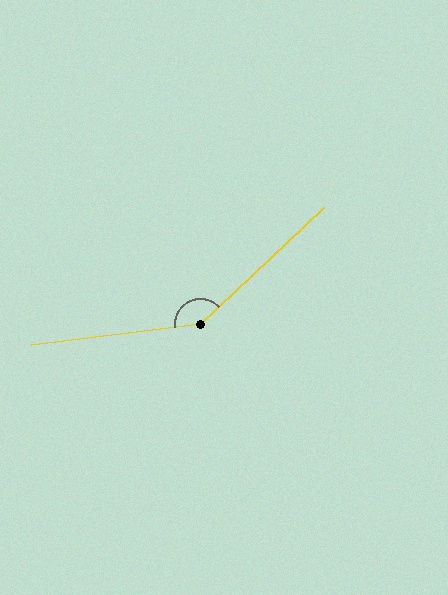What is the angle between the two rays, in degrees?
Approximately 144 degrees.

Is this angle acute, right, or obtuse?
It is obtuse.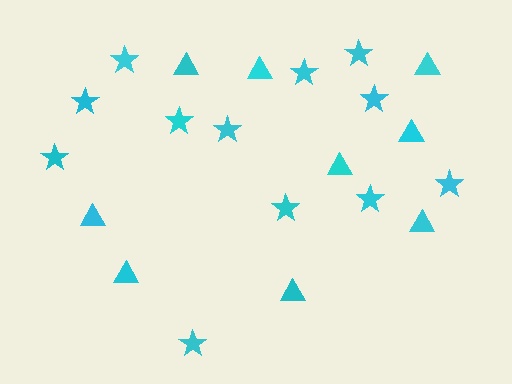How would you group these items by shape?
There are 2 groups: one group of triangles (9) and one group of stars (12).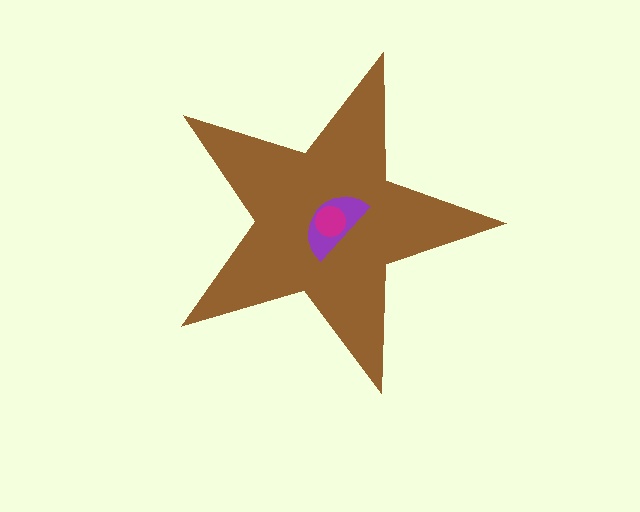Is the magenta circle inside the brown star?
Yes.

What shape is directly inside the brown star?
The purple semicircle.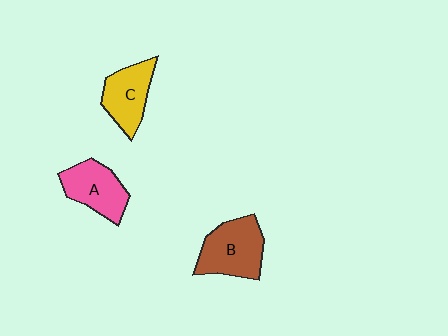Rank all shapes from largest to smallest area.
From largest to smallest: B (brown), A (pink), C (yellow).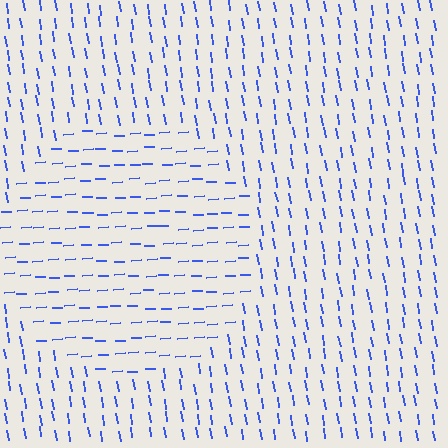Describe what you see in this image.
The image is filled with small blue line segments. A circle region in the image has lines oriented differently from the surrounding lines, creating a visible texture boundary.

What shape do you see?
I see a circle.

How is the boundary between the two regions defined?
The boundary is defined purely by a change in line orientation (approximately 84 degrees difference). All lines are the same color and thickness.